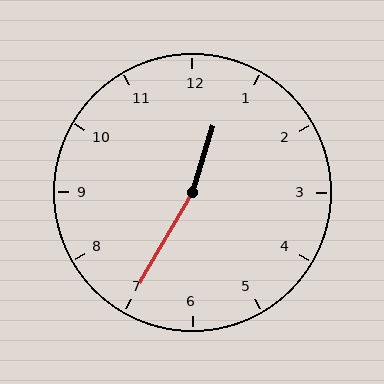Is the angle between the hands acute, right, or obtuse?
It is obtuse.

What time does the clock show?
12:35.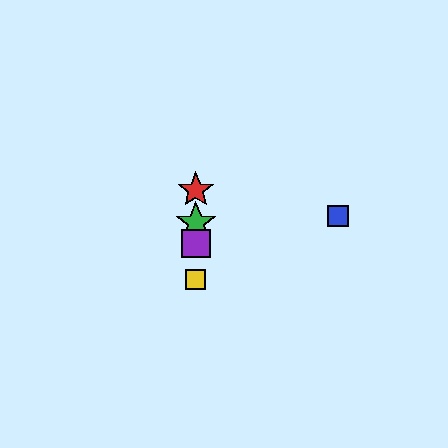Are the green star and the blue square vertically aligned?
No, the green star is at x≈196 and the blue square is at x≈338.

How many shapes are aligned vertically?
4 shapes (the red star, the green star, the yellow square, the purple square) are aligned vertically.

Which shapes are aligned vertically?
The red star, the green star, the yellow square, the purple square are aligned vertically.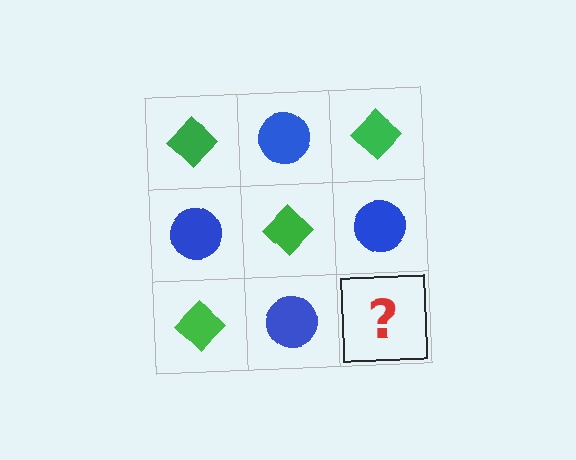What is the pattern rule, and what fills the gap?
The rule is that it alternates green diamond and blue circle in a checkerboard pattern. The gap should be filled with a green diamond.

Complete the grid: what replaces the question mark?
The question mark should be replaced with a green diamond.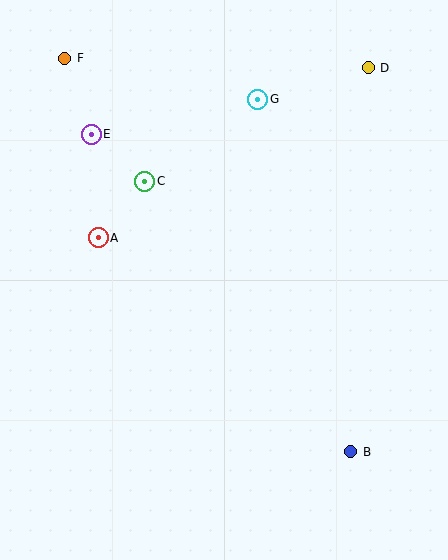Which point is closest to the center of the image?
Point C at (145, 181) is closest to the center.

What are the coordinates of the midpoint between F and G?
The midpoint between F and G is at (161, 79).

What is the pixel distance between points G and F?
The distance between G and F is 197 pixels.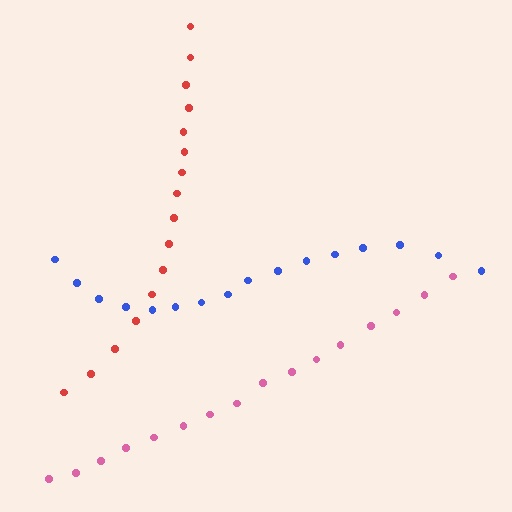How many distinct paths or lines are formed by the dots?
There are 3 distinct paths.